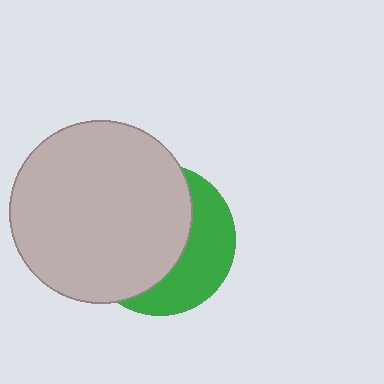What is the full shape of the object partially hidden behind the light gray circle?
The partially hidden object is a green circle.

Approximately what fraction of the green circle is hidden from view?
Roughly 62% of the green circle is hidden behind the light gray circle.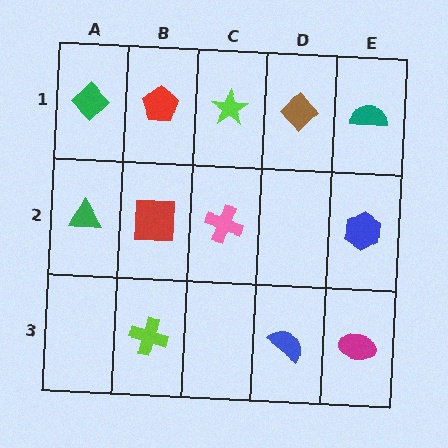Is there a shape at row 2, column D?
No, that cell is empty.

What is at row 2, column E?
A blue hexagon.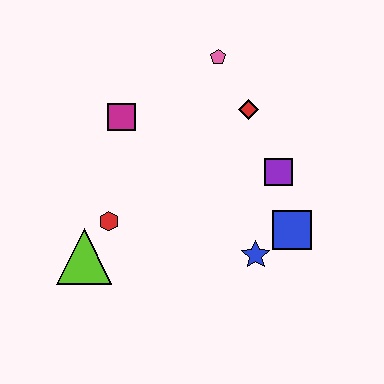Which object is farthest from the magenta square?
The blue square is farthest from the magenta square.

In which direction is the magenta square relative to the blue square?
The magenta square is to the left of the blue square.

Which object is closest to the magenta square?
The red hexagon is closest to the magenta square.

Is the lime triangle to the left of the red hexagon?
Yes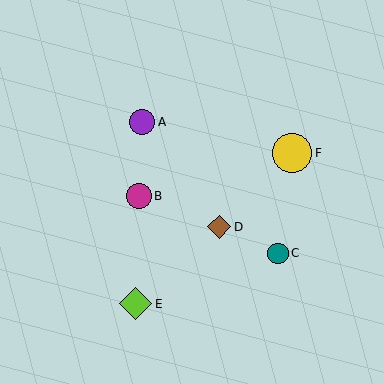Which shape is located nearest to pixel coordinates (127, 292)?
The lime diamond (labeled E) at (135, 304) is nearest to that location.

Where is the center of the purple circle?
The center of the purple circle is at (142, 122).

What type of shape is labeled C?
Shape C is a teal circle.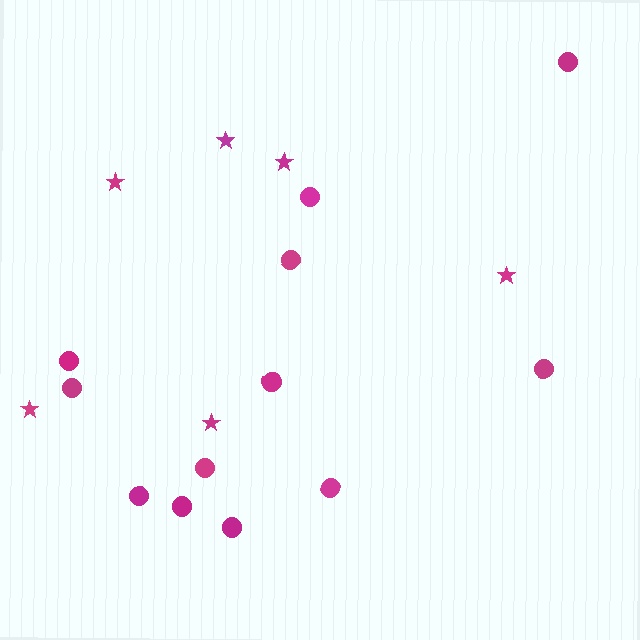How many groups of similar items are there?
There are 2 groups: one group of stars (6) and one group of circles (12).